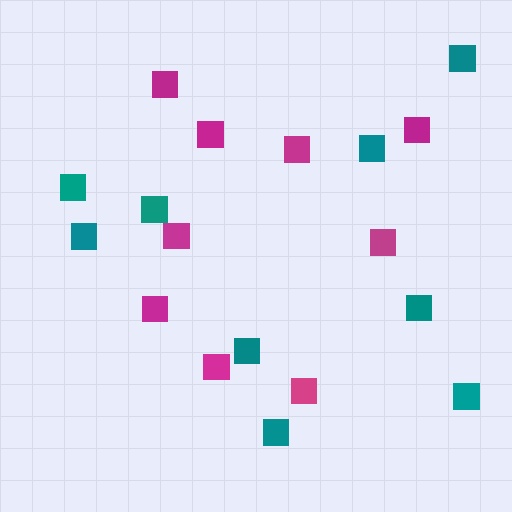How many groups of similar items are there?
There are 2 groups: one group of teal squares (9) and one group of magenta squares (9).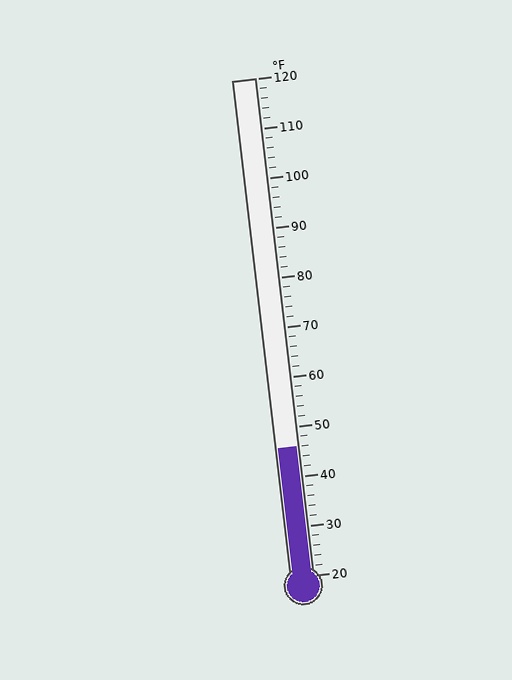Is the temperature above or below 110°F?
The temperature is below 110°F.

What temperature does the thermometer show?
The thermometer shows approximately 46°F.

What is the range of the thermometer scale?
The thermometer scale ranges from 20°F to 120°F.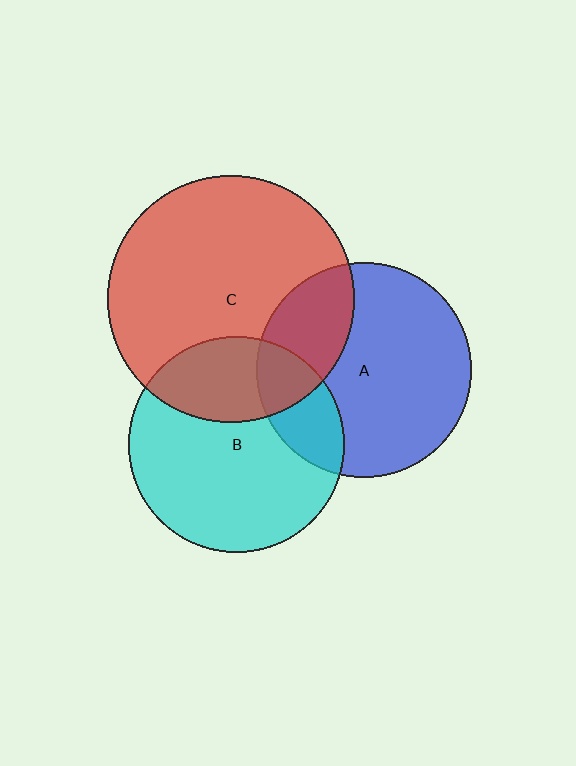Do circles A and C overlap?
Yes.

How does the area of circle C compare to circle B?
Approximately 1.3 times.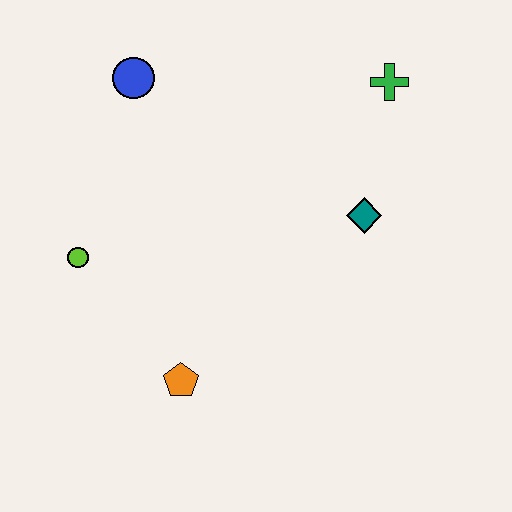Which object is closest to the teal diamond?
The green cross is closest to the teal diamond.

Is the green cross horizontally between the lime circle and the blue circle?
No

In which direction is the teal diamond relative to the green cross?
The teal diamond is below the green cross.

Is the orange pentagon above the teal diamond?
No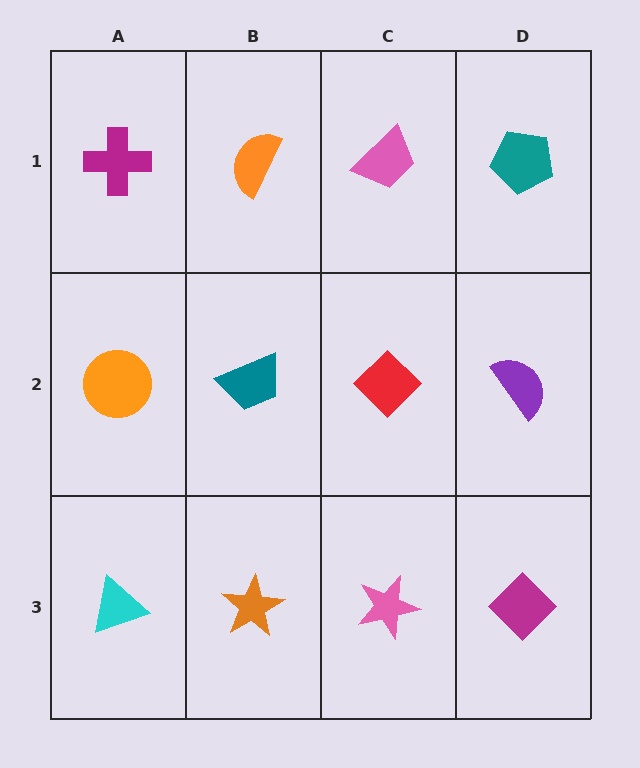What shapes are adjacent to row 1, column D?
A purple semicircle (row 2, column D), a pink trapezoid (row 1, column C).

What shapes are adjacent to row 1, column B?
A teal trapezoid (row 2, column B), a magenta cross (row 1, column A), a pink trapezoid (row 1, column C).